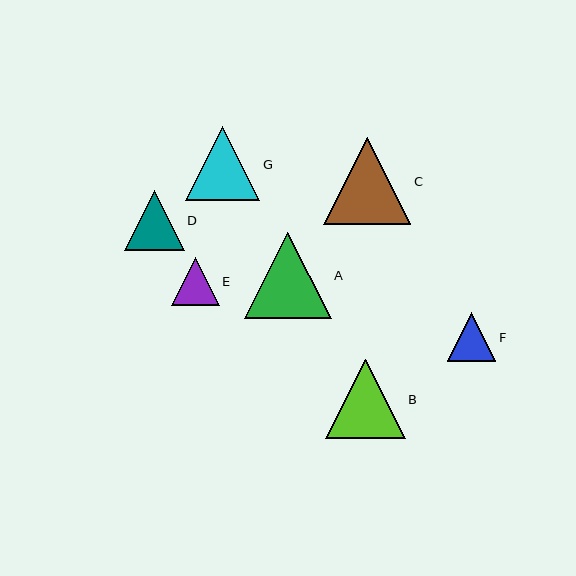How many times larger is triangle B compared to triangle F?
Triangle B is approximately 1.6 times the size of triangle F.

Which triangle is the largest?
Triangle C is the largest with a size of approximately 87 pixels.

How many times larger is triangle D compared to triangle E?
Triangle D is approximately 1.3 times the size of triangle E.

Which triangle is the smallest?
Triangle E is the smallest with a size of approximately 48 pixels.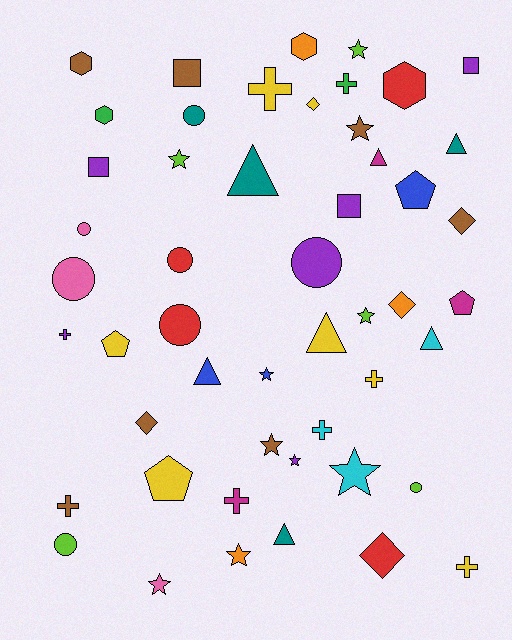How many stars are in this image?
There are 10 stars.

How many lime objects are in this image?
There are 5 lime objects.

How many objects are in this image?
There are 50 objects.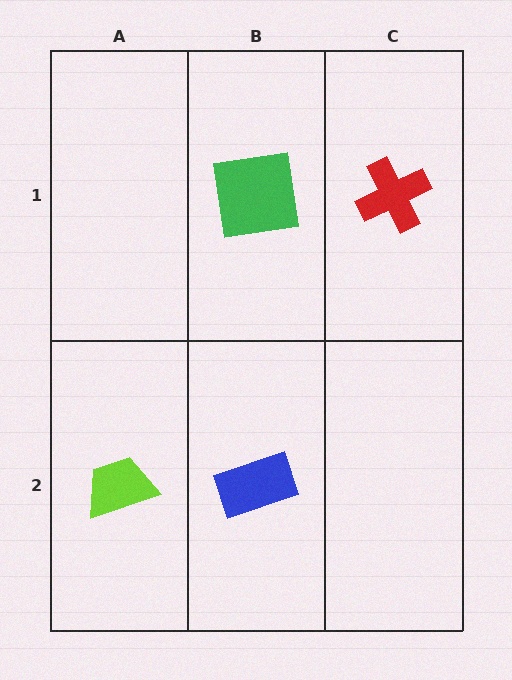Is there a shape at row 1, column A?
No, that cell is empty.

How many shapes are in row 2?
2 shapes.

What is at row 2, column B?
A blue rectangle.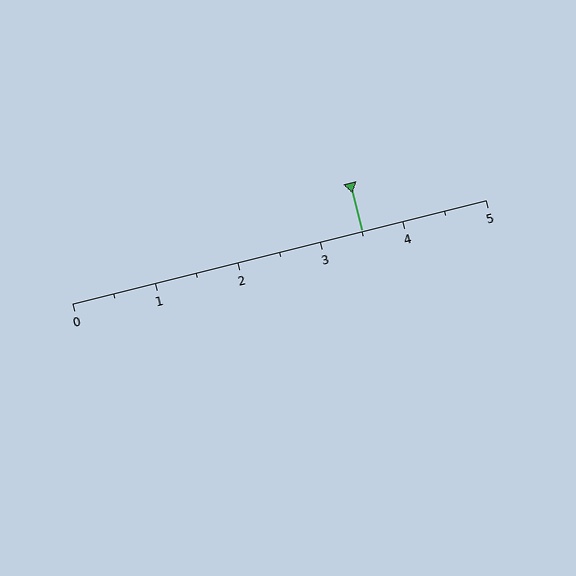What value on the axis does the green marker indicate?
The marker indicates approximately 3.5.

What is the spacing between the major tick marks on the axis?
The major ticks are spaced 1 apart.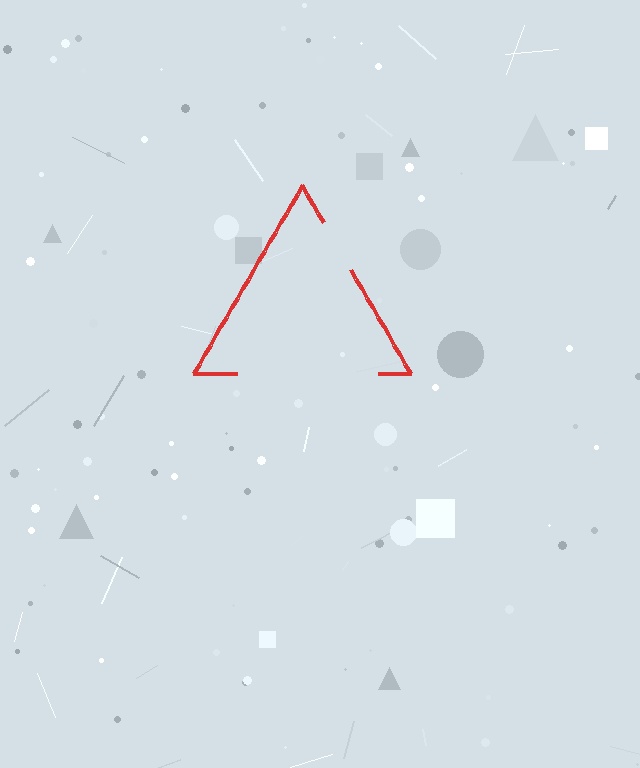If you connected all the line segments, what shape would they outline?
They would outline a triangle.